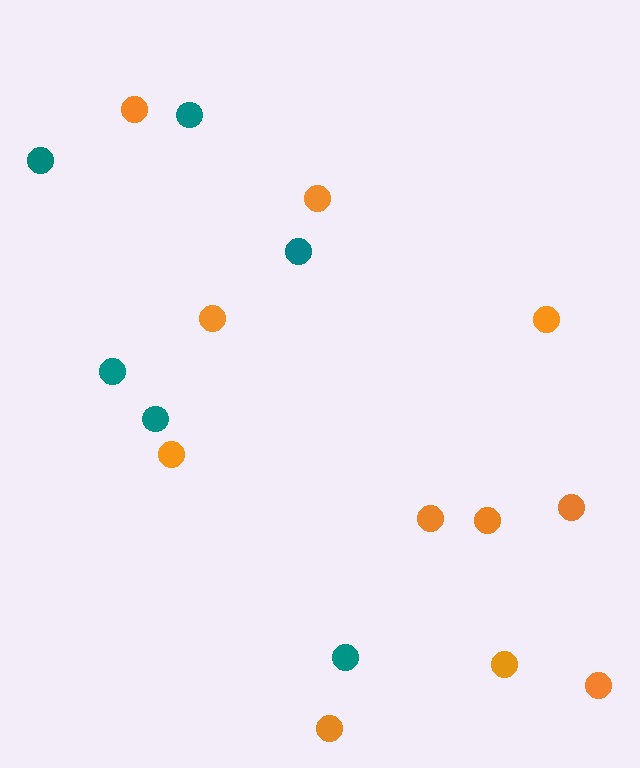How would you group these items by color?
There are 2 groups: one group of orange circles (11) and one group of teal circles (6).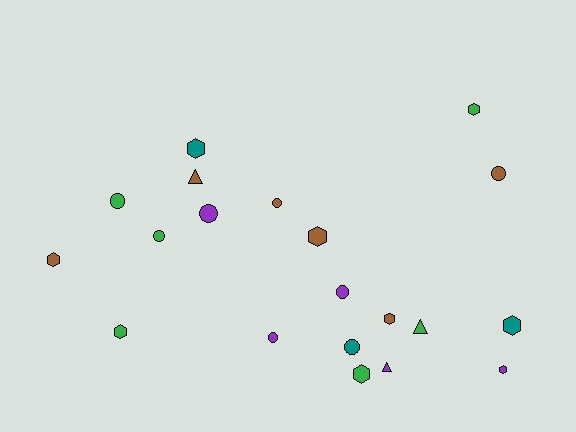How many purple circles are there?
There are 3 purple circles.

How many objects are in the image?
There are 20 objects.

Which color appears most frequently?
Green, with 6 objects.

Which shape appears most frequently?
Hexagon, with 9 objects.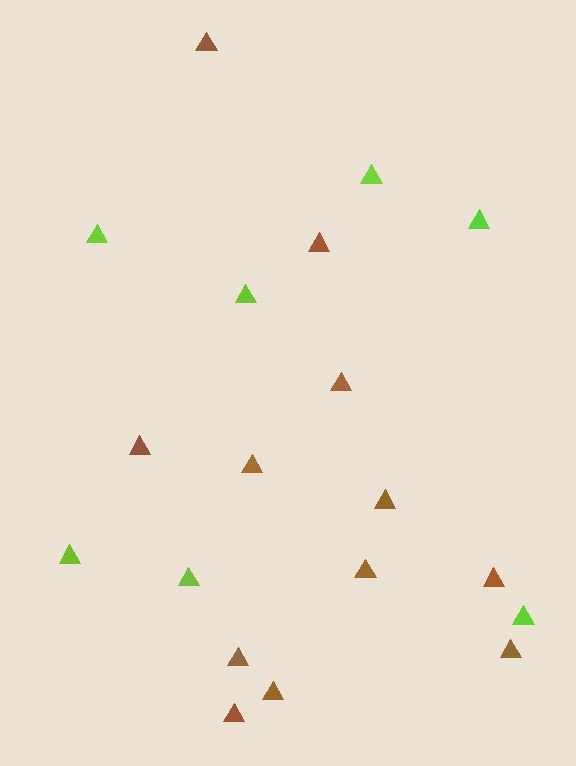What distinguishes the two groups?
There are 2 groups: one group of brown triangles (12) and one group of lime triangles (7).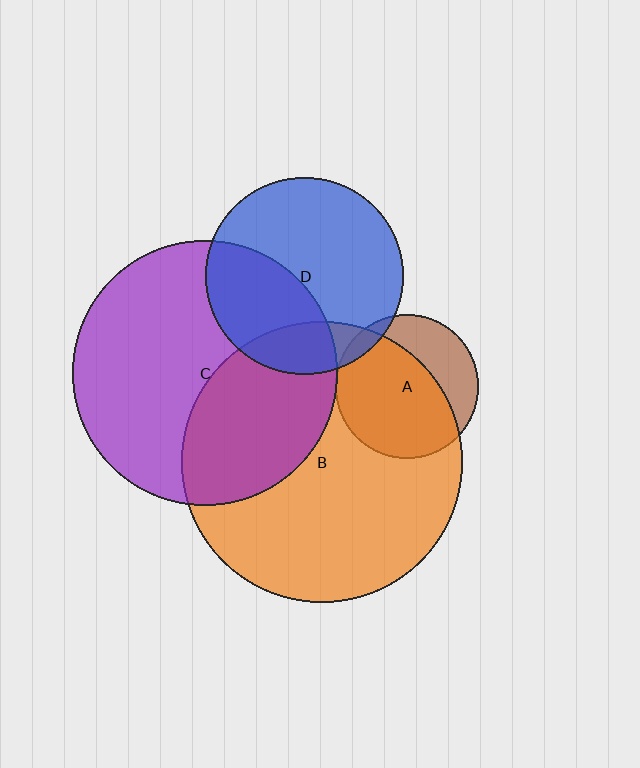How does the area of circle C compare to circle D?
Approximately 1.8 times.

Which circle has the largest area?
Circle B (orange).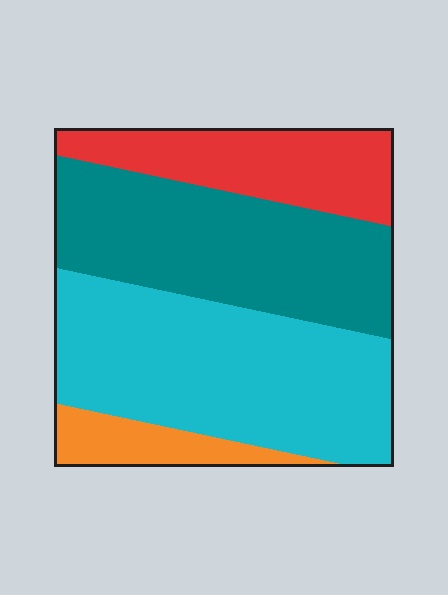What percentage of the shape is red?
Red takes up less than a quarter of the shape.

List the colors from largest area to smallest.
From largest to smallest: cyan, teal, red, orange.